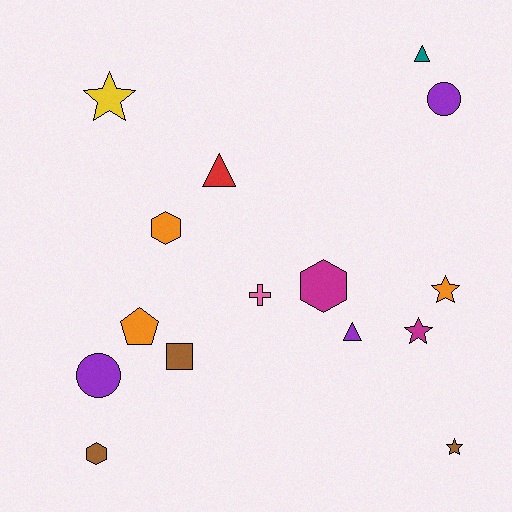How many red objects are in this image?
There is 1 red object.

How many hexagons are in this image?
There are 3 hexagons.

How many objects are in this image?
There are 15 objects.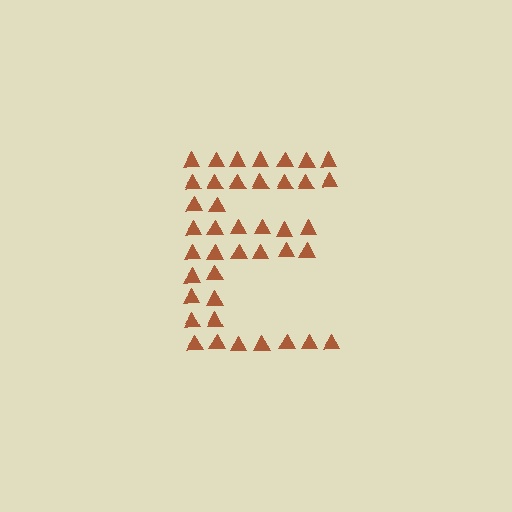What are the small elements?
The small elements are triangles.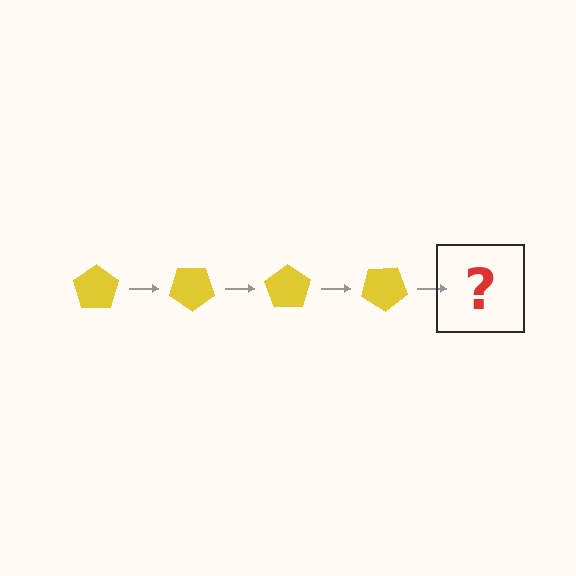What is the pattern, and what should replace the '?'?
The pattern is that the pentagon rotates 35 degrees each step. The '?' should be a yellow pentagon rotated 140 degrees.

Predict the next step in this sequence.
The next step is a yellow pentagon rotated 140 degrees.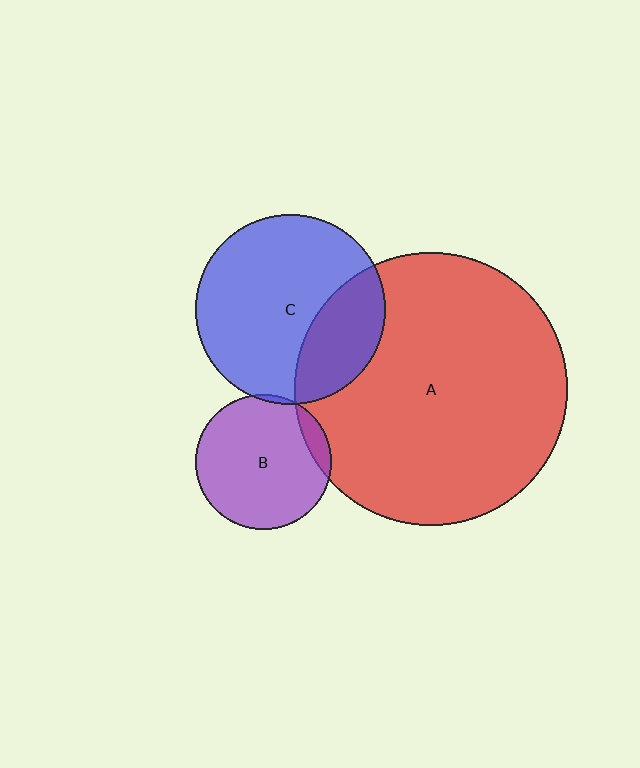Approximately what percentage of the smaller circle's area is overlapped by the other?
Approximately 5%.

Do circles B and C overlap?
Yes.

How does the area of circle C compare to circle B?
Approximately 2.0 times.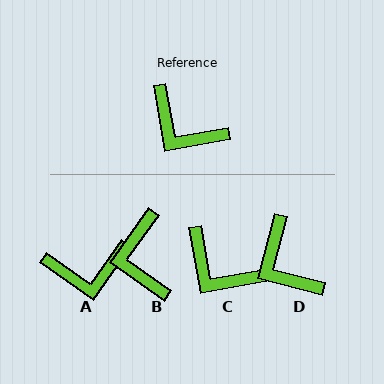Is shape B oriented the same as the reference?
No, it is off by about 45 degrees.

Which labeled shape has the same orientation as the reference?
C.